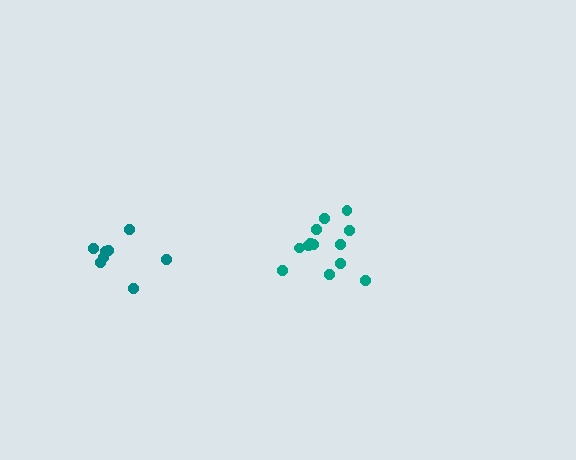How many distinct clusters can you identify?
There are 2 distinct clusters.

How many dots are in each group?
Group 1: 13 dots, Group 2: 8 dots (21 total).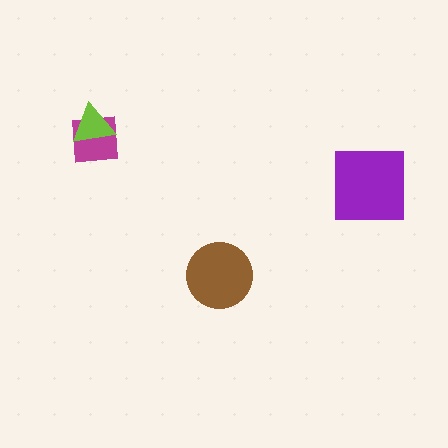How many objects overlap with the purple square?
0 objects overlap with the purple square.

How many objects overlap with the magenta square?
1 object overlaps with the magenta square.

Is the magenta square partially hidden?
Yes, it is partially covered by another shape.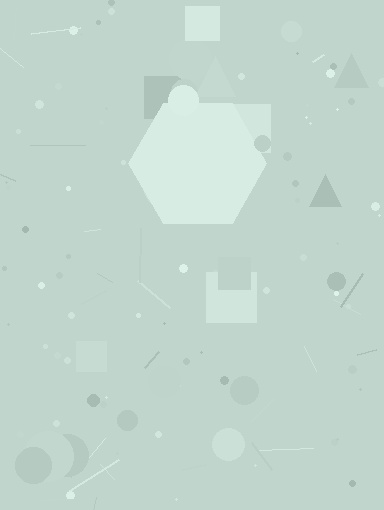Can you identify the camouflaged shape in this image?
The camouflaged shape is a hexagon.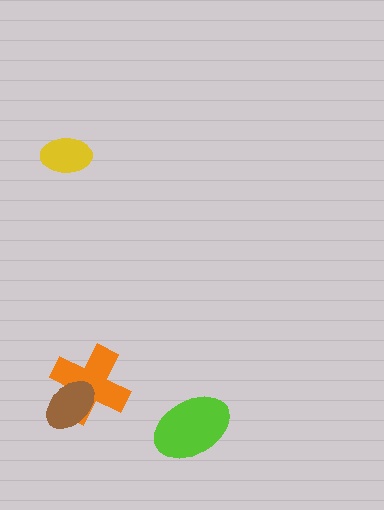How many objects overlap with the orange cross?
1 object overlaps with the orange cross.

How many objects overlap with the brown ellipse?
1 object overlaps with the brown ellipse.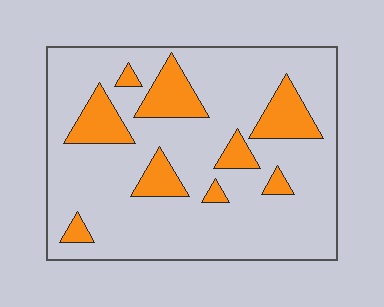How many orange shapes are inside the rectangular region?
9.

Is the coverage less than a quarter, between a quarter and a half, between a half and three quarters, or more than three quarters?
Less than a quarter.